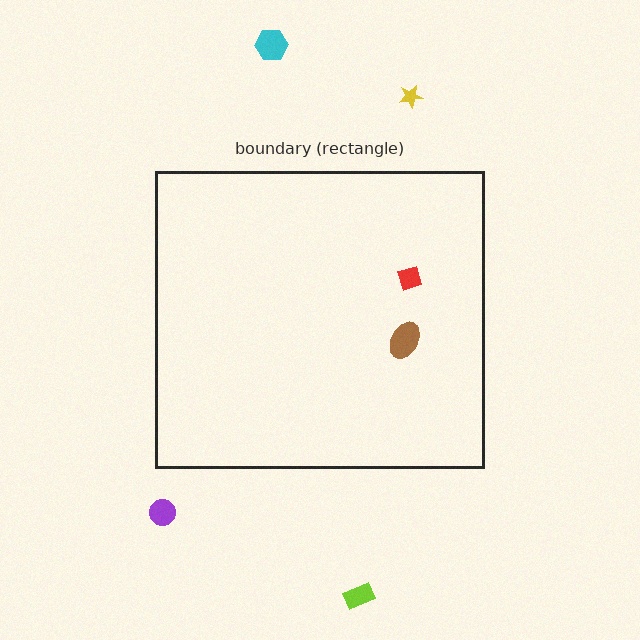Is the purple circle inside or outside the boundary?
Outside.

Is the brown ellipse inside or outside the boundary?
Inside.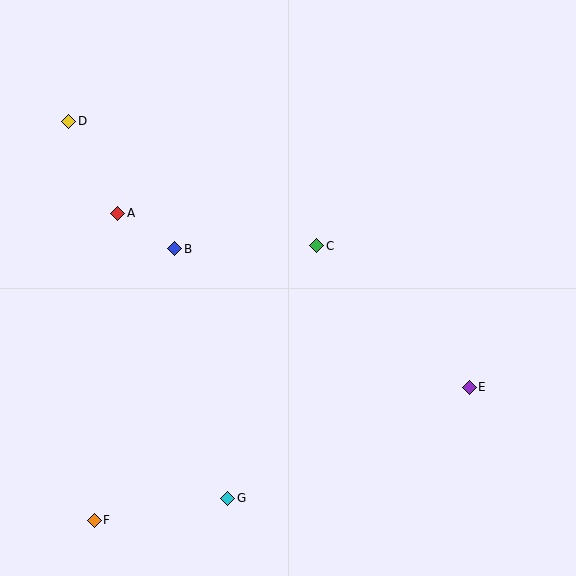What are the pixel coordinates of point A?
Point A is at (118, 213).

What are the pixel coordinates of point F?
Point F is at (94, 520).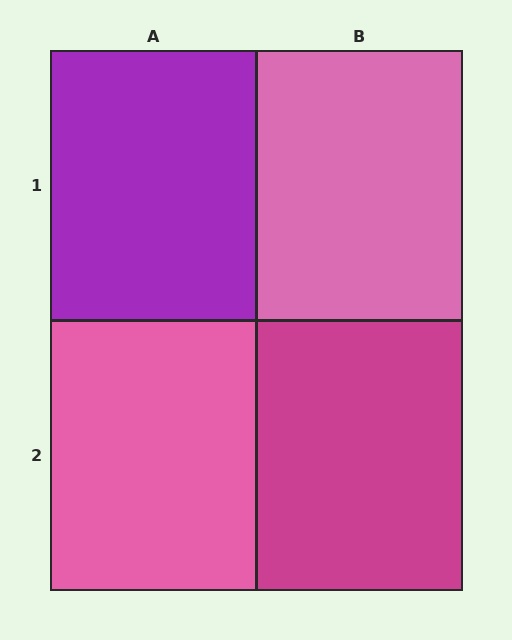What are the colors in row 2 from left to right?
Pink, magenta.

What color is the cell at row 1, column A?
Purple.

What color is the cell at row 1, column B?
Pink.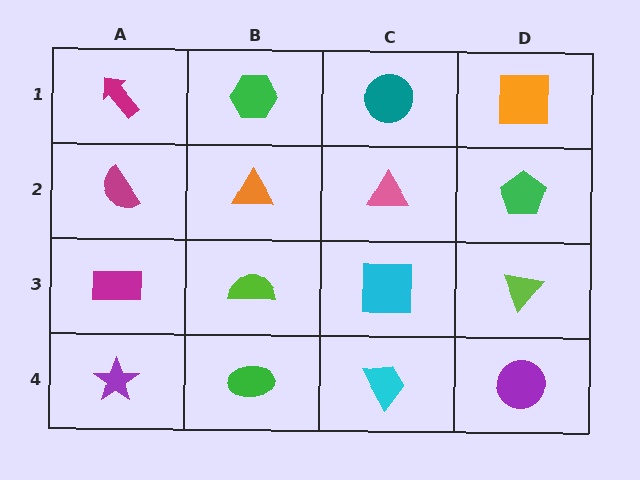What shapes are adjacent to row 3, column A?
A magenta semicircle (row 2, column A), a purple star (row 4, column A), a lime semicircle (row 3, column B).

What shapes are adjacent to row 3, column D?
A green pentagon (row 2, column D), a purple circle (row 4, column D), a cyan square (row 3, column C).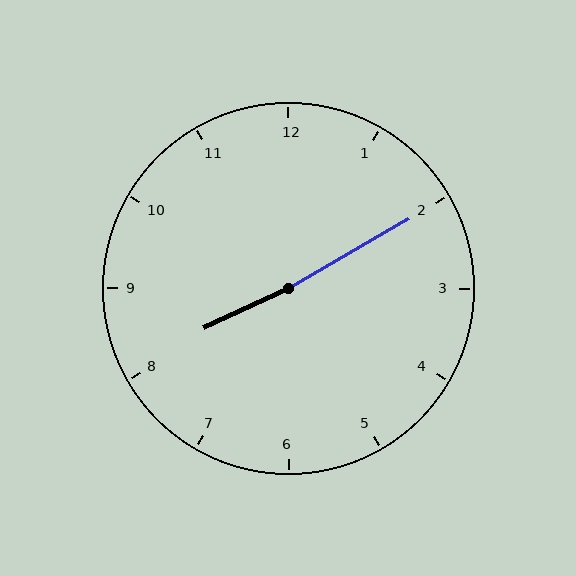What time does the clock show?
8:10.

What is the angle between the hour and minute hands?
Approximately 175 degrees.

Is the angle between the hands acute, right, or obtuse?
It is obtuse.